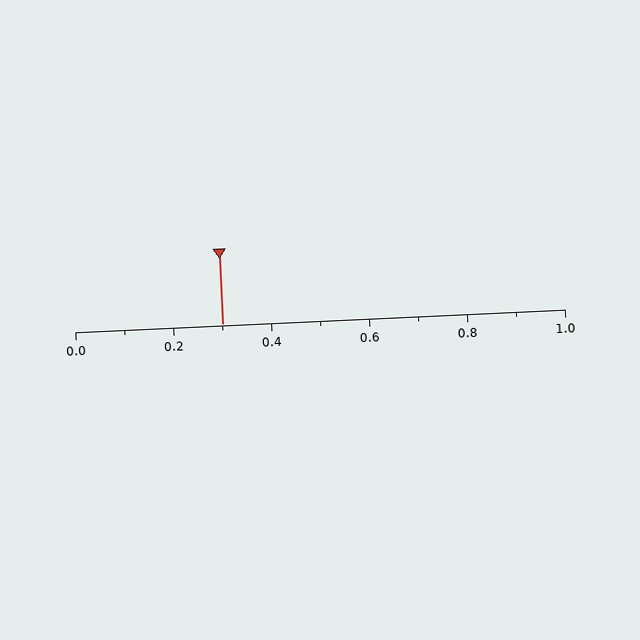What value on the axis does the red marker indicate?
The marker indicates approximately 0.3.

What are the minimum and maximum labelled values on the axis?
The axis runs from 0.0 to 1.0.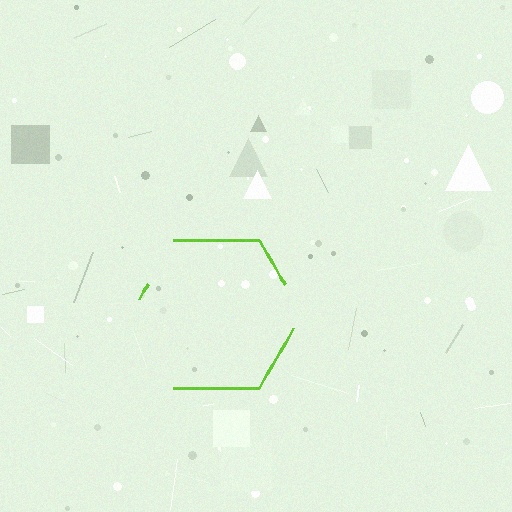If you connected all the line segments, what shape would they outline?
They would outline a hexagon.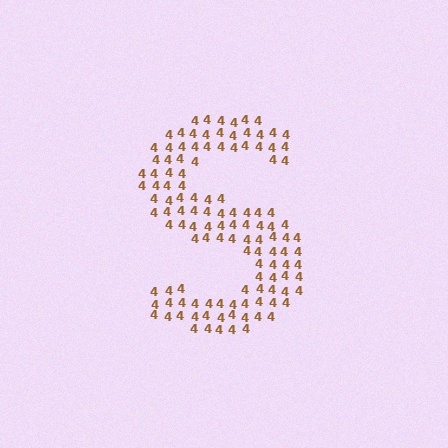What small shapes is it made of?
It is made of small digit 4's.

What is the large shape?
The large shape is the letter S.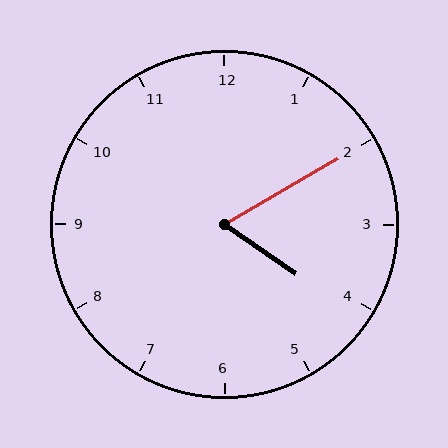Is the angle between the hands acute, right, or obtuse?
It is acute.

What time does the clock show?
4:10.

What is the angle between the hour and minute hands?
Approximately 65 degrees.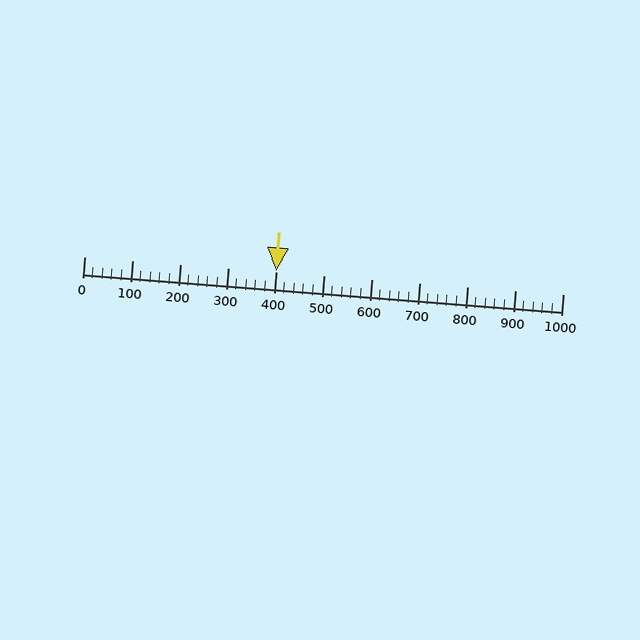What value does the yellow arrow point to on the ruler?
The yellow arrow points to approximately 400.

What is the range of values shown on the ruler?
The ruler shows values from 0 to 1000.